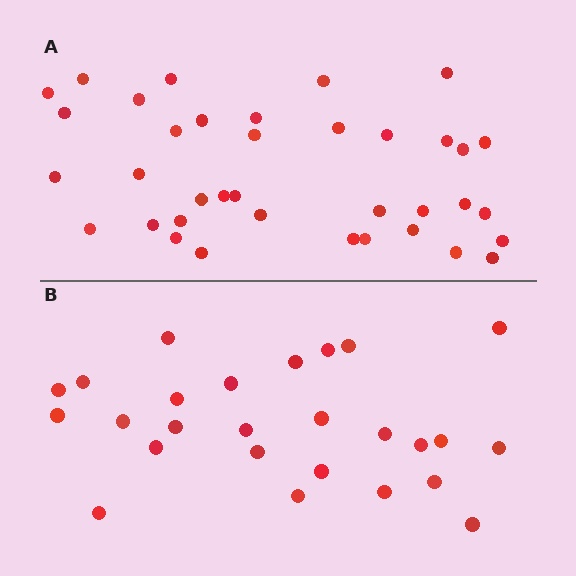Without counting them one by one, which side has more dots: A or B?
Region A (the top region) has more dots.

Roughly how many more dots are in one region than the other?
Region A has roughly 12 or so more dots than region B.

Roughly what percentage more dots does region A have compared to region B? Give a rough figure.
About 40% more.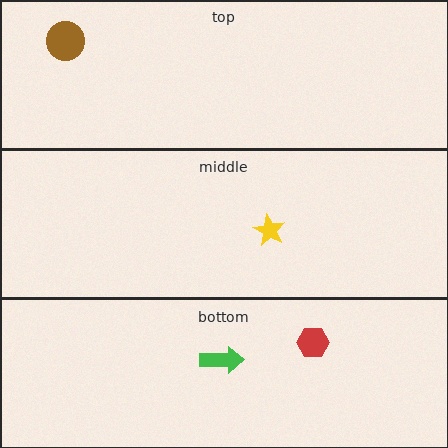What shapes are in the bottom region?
The red hexagon, the green arrow.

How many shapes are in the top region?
1.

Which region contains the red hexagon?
The bottom region.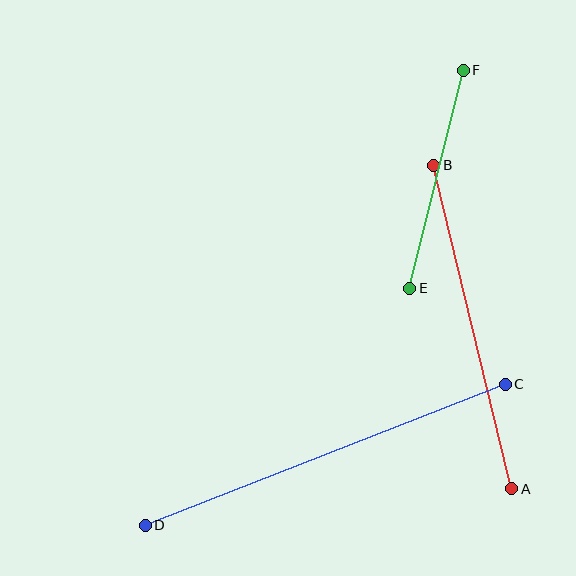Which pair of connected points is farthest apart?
Points C and D are farthest apart.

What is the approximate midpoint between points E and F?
The midpoint is at approximately (437, 179) pixels.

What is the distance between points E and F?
The distance is approximately 225 pixels.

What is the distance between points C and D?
The distance is approximately 387 pixels.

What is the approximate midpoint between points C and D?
The midpoint is at approximately (325, 455) pixels.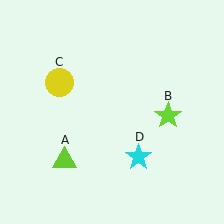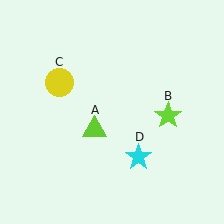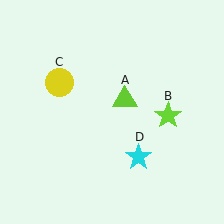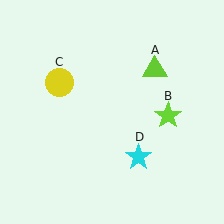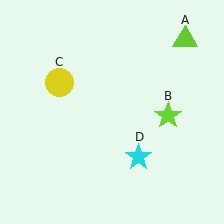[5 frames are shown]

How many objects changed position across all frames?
1 object changed position: lime triangle (object A).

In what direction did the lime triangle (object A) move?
The lime triangle (object A) moved up and to the right.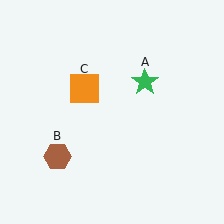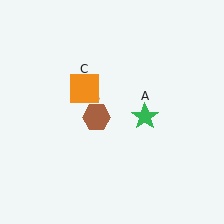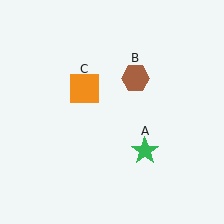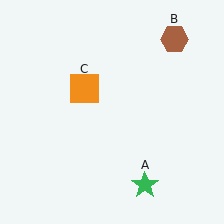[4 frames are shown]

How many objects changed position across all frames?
2 objects changed position: green star (object A), brown hexagon (object B).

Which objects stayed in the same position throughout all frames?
Orange square (object C) remained stationary.